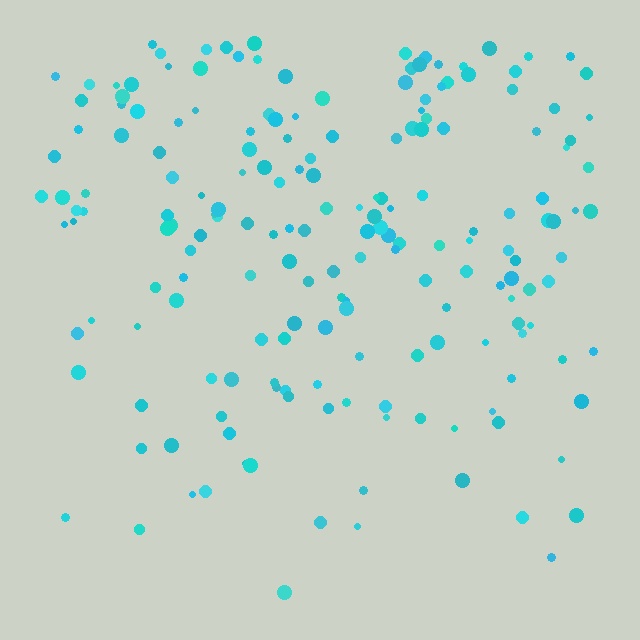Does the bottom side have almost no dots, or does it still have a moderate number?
Still a moderate number, just noticeably fewer than the top.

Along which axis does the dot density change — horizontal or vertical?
Vertical.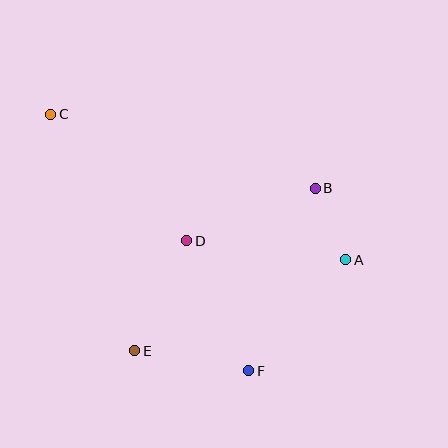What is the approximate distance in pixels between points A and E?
The distance between A and E is approximately 229 pixels.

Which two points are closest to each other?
Points A and B are closest to each other.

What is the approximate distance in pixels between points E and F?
The distance between E and F is approximately 116 pixels.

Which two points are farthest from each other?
Points A and C are farthest from each other.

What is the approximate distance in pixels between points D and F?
The distance between D and F is approximately 144 pixels.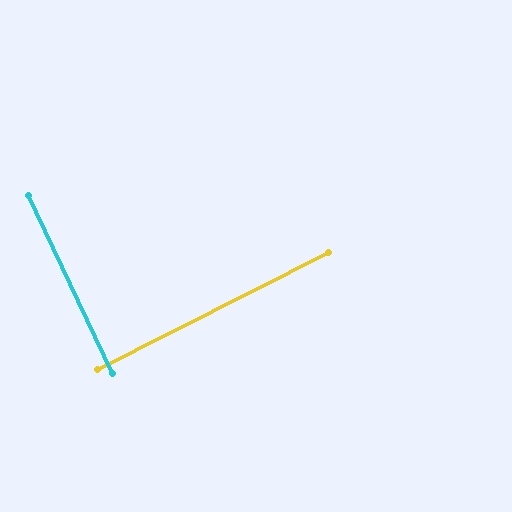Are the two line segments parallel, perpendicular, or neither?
Perpendicular — they meet at approximately 89°.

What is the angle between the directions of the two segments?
Approximately 89 degrees.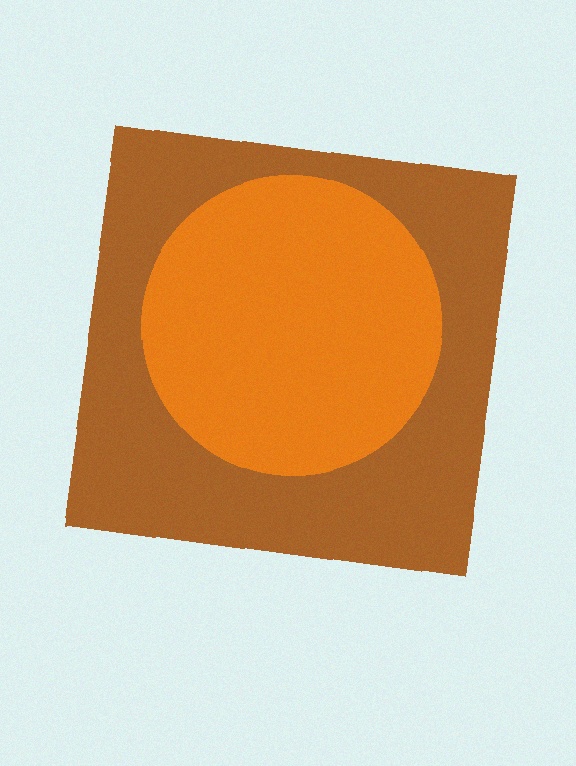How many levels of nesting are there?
2.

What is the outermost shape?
The brown square.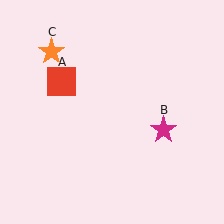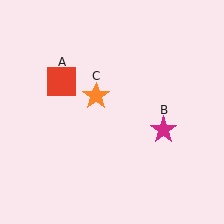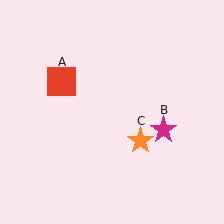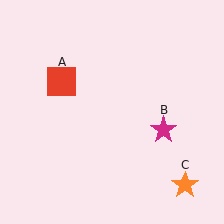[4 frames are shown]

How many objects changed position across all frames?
1 object changed position: orange star (object C).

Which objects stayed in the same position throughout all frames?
Red square (object A) and magenta star (object B) remained stationary.